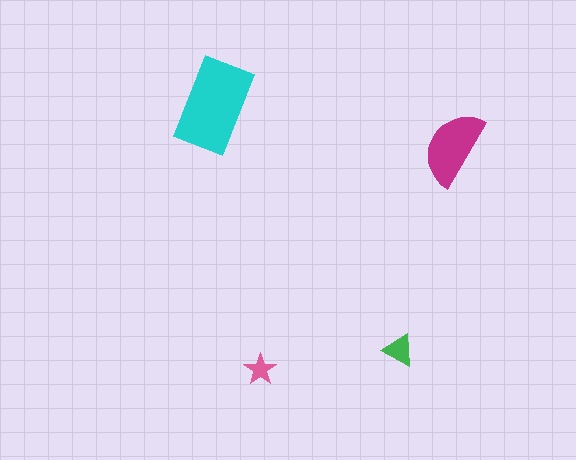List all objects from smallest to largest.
The pink star, the green triangle, the magenta semicircle, the cyan rectangle.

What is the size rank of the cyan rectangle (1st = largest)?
1st.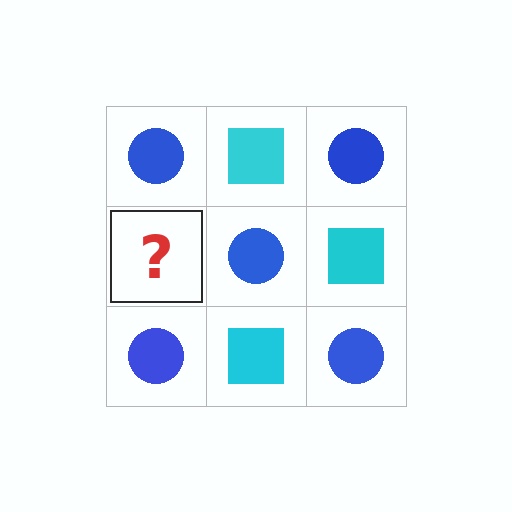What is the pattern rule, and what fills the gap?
The rule is that it alternates blue circle and cyan square in a checkerboard pattern. The gap should be filled with a cyan square.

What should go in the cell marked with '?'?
The missing cell should contain a cyan square.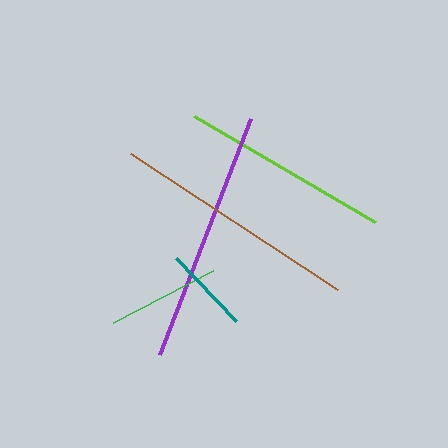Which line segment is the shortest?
The teal line is the shortest at approximately 87 pixels.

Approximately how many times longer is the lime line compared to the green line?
The lime line is approximately 1.9 times the length of the green line.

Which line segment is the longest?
The purple line is the longest at approximately 253 pixels.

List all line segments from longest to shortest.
From longest to shortest: purple, brown, lime, green, teal.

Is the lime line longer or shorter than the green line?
The lime line is longer than the green line.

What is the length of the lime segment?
The lime segment is approximately 210 pixels long.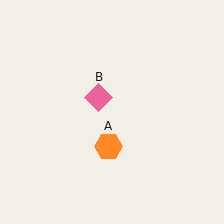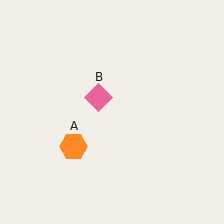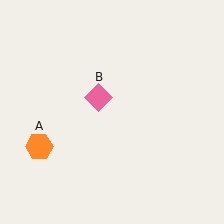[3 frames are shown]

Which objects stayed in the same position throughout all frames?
Pink diamond (object B) remained stationary.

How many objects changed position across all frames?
1 object changed position: orange hexagon (object A).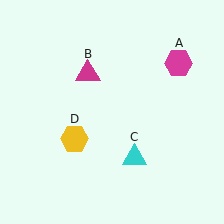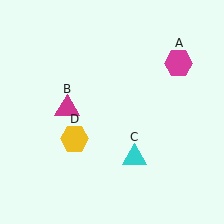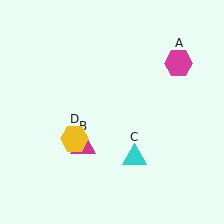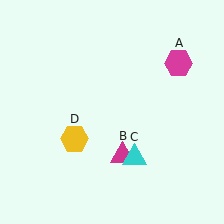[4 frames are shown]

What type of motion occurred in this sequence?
The magenta triangle (object B) rotated counterclockwise around the center of the scene.